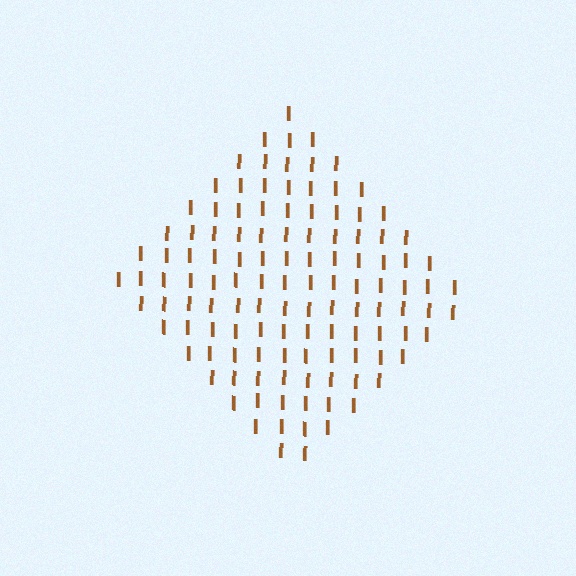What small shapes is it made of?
It is made of small letter I's.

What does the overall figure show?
The overall figure shows a diamond.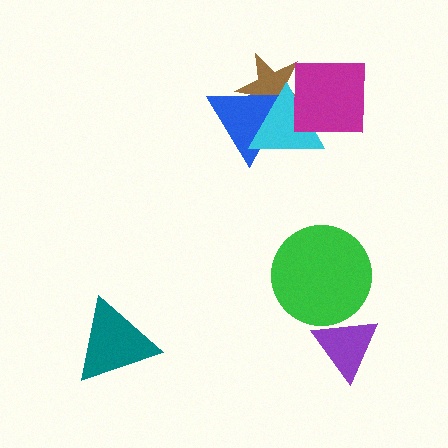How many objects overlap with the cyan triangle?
3 objects overlap with the cyan triangle.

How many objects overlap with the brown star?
3 objects overlap with the brown star.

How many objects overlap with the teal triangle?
0 objects overlap with the teal triangle.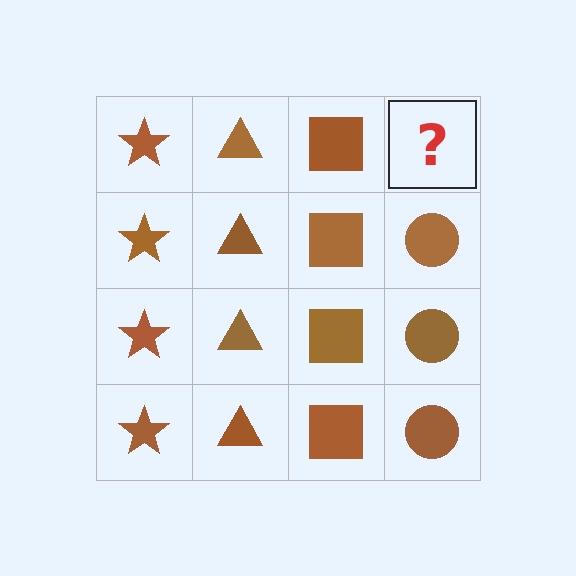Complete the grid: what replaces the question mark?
The question mark should be replaced with a brown circle.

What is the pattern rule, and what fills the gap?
The rule is that each column has a consistent shape. The gap should be filled with a brown circle.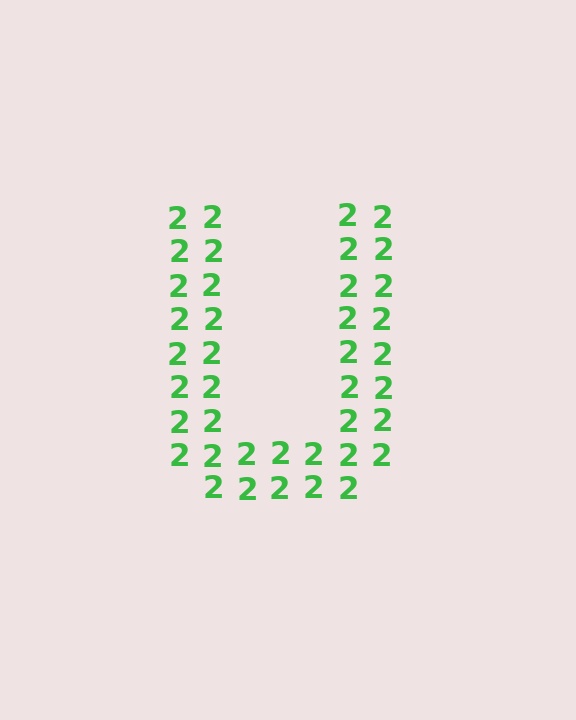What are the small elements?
The small elements are digit 2's.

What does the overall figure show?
The overall figure shows the letter U.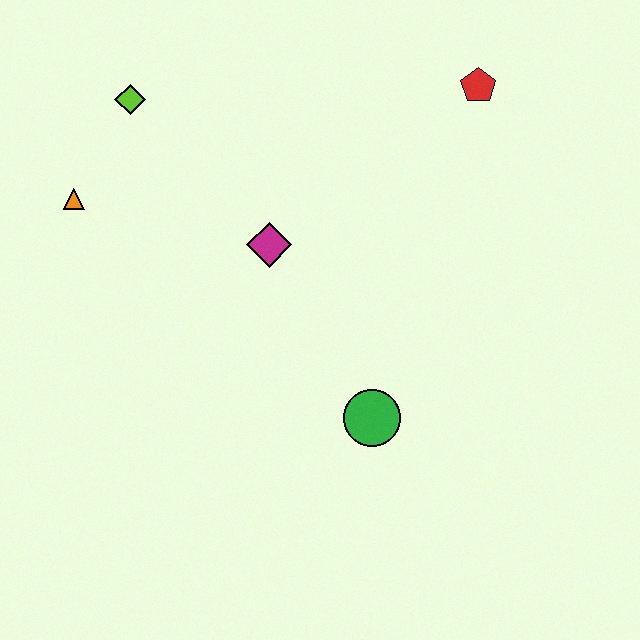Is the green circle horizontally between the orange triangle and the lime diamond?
No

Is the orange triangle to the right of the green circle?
No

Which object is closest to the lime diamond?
The orange triangle is closest to the lime diamond.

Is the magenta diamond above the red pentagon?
No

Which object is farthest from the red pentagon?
The orange triangle is farthest from the red pentagon.